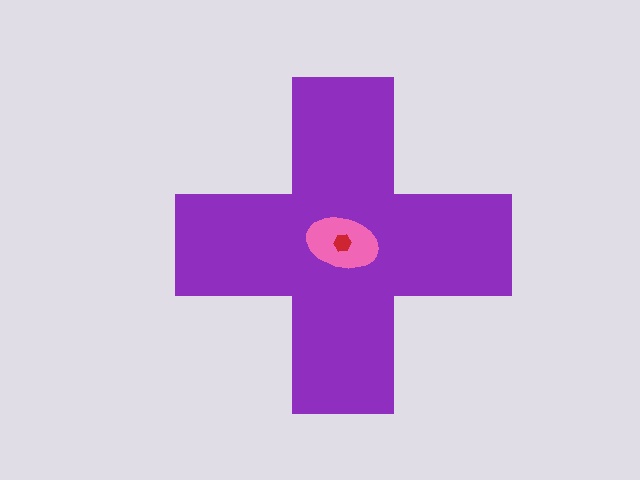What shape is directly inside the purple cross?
The pink ellipse.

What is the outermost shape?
The purple cross.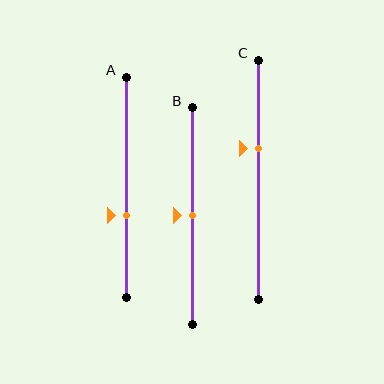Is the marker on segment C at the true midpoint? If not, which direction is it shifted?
No, the marker on segment C is shifted upward by about 13% of the segment length.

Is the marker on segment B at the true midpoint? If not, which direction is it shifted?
Yes, the marker on segment B is at the true midpoint.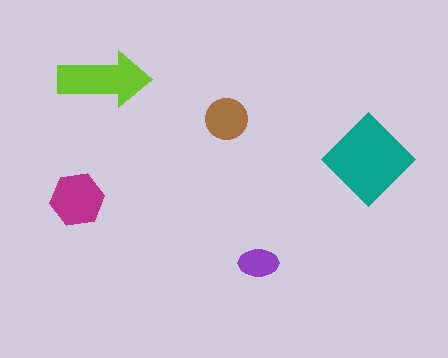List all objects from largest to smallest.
The teal diamond, the lime arrow, the magenta hexagon, the brown circle, the purple ellipse.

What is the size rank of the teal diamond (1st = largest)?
1st.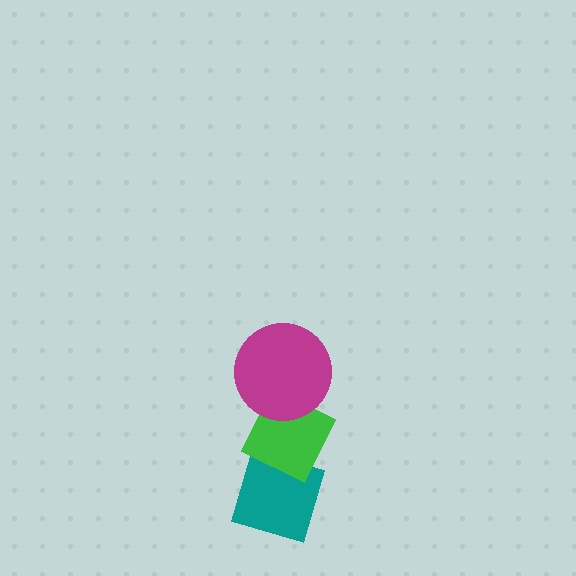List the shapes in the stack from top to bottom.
From top to bottom: the magenta circle, the green diamond, the teal diamond.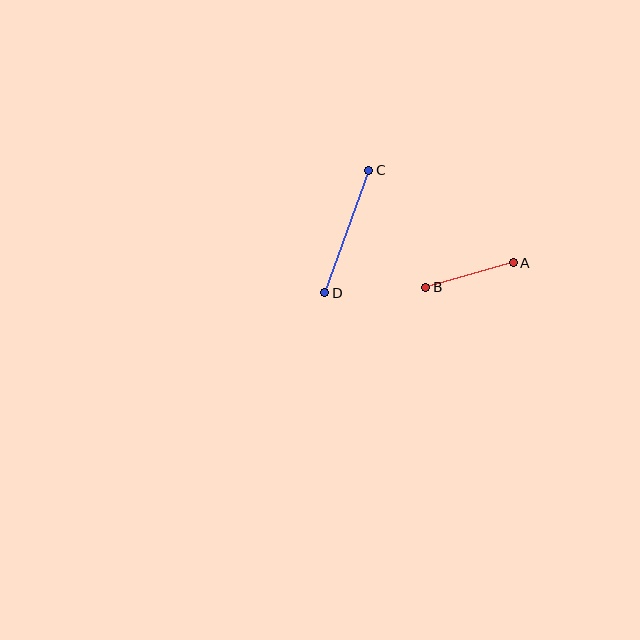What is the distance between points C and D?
The distance is approximately 130 pixels.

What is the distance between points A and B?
The distance is approximately 91 pixels.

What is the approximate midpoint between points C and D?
The midpoint is at approximately (347, 232) pixels.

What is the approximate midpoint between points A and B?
The midpoint is at approximately (470, 275) pixels.